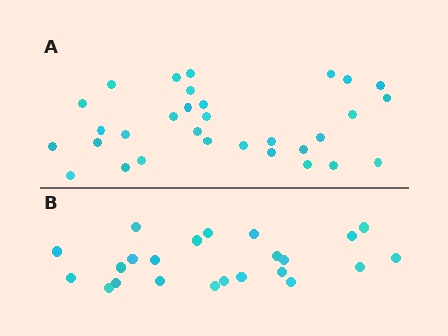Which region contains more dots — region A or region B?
Region A (the top region) has more dots.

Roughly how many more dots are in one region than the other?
Region A has roughly 8 or so more dots than region B.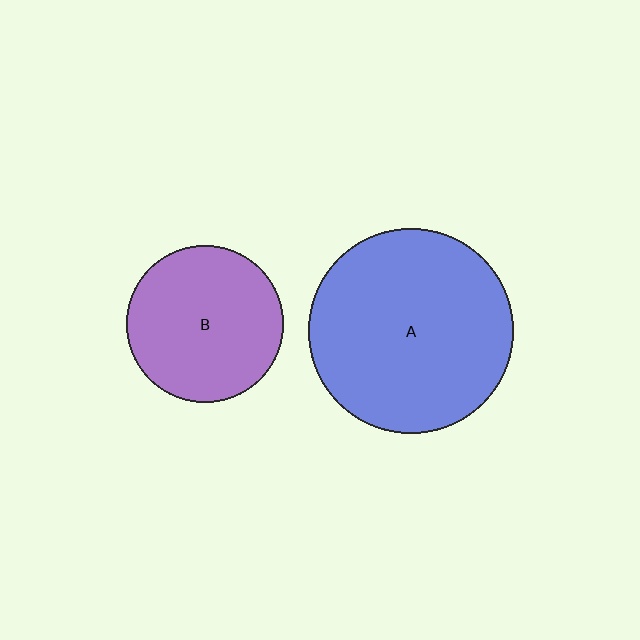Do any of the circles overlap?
No, none of the circles overlap.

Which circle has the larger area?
Circle A (blue).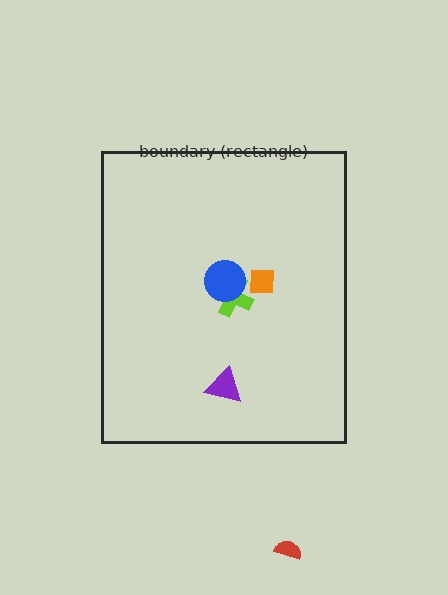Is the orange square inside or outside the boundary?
Inside.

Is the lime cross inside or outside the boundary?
Inside.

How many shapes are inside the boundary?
4 inside, 1 outside.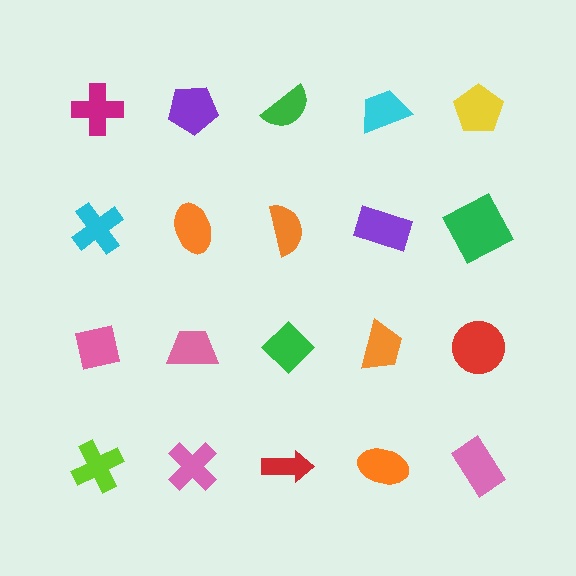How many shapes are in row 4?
5 shapes.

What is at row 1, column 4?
A cyan trapezoid.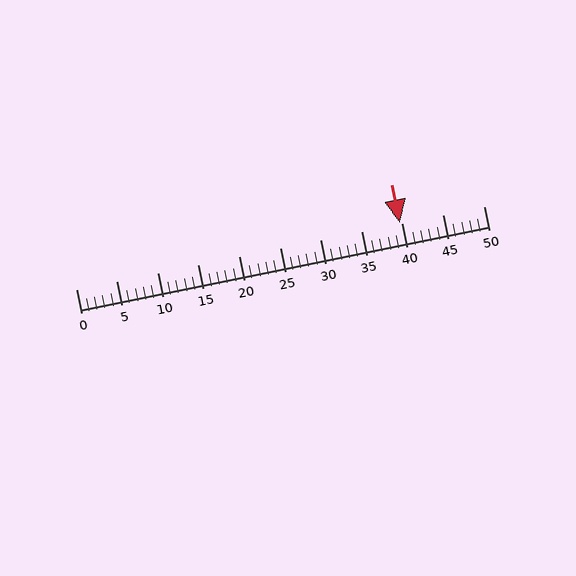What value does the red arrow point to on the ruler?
The red arrow points to approximately 40.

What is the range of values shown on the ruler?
The ruler shows values from 0 to 50.